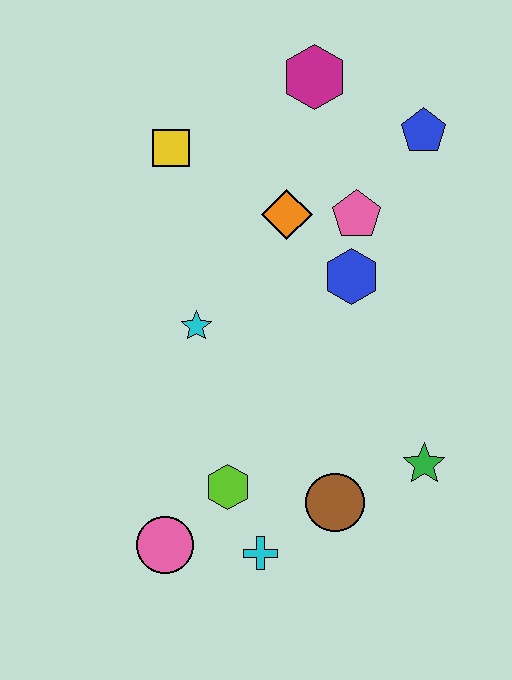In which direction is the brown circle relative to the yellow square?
The brown circle is below the yellow square.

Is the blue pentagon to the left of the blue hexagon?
No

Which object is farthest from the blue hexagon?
The pink circle is farthest from the blue hexagon.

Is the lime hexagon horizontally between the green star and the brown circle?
No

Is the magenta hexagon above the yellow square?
Yes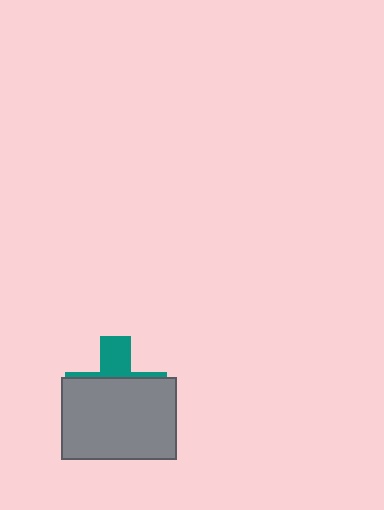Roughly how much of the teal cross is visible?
A small part of it is visible (roughly 32%).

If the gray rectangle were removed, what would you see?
You would see the complete teal cross.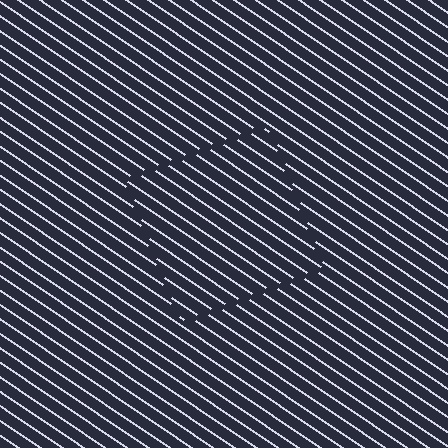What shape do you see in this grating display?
An illusory square. The interior of the shape contains the same grating, shifted by half a period — the contour is defined by the phase discontinuity where line-ends from the inner and outer gratings abut.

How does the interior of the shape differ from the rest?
The interior of the shape contains the same grating, shifted by half a period — the contour is defined by the phase discontinuity where line-ends from the inner and outer gratings abut.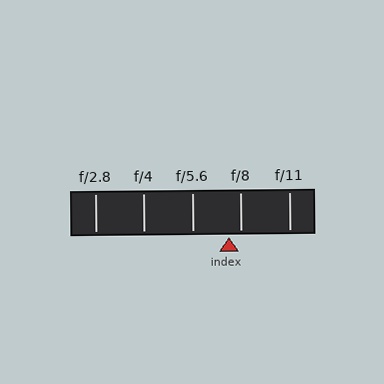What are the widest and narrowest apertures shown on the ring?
The widest aperture shown is f/2.8 and the narrowest is f/11.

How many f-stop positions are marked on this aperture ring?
There are 5 f-stop positions marked.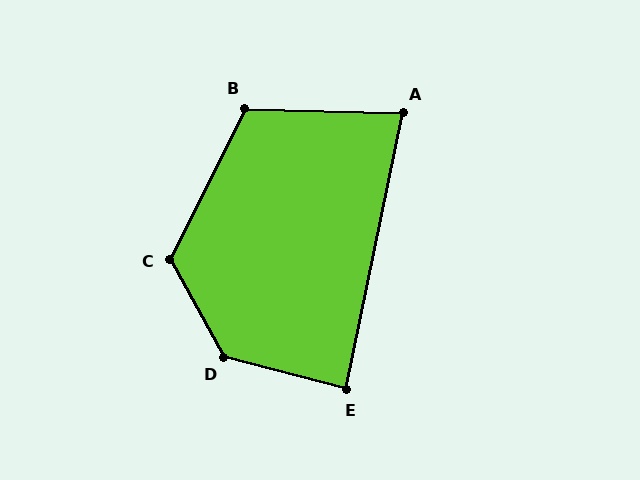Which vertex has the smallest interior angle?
A, at approximately 80 degrees.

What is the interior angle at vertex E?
Approximately 87 degrees (approximately right).